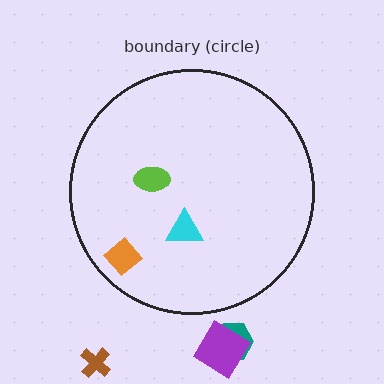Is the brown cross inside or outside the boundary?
Outside.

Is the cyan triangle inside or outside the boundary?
Inside.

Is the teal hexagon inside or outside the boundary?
Outside.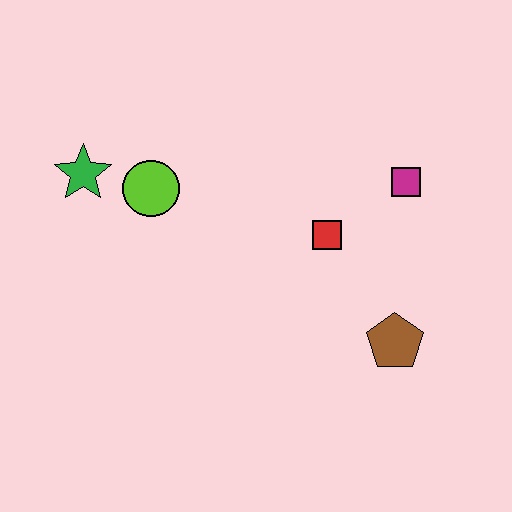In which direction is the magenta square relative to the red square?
The magenta square is to the right of the red square.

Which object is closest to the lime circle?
The green star is closest to the lime circle.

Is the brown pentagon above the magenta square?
No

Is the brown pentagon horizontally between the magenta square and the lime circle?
Yes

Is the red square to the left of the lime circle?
No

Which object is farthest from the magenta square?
The green star is farthest from the magenta square.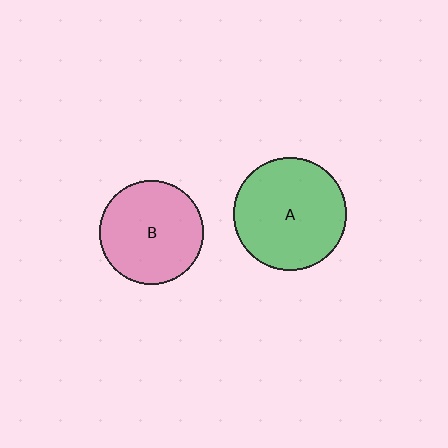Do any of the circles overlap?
No, none of the circles overlap.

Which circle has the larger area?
Circle A (green).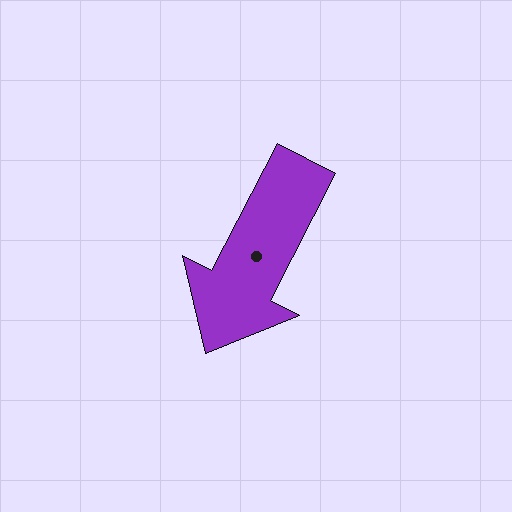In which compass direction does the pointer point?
Southwest.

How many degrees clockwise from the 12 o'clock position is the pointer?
Approximately 207 degrees.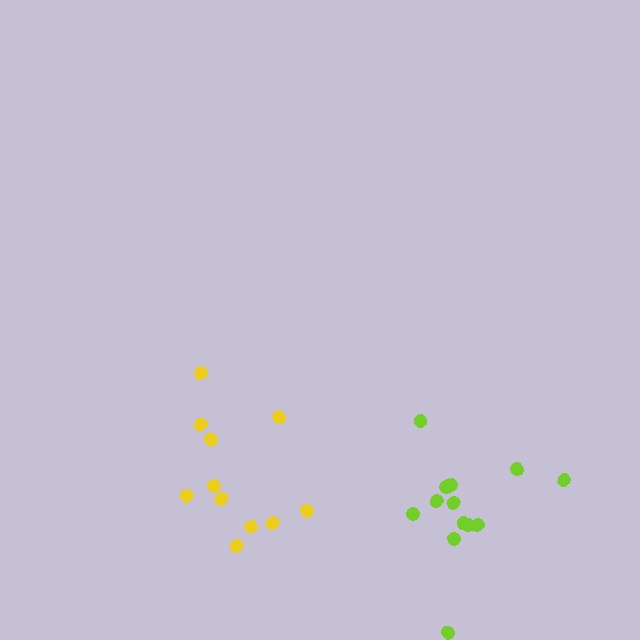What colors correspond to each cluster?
The clusters are colored: lime, yellow.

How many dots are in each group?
Group 1: 13 dots, Group 2: 11 dots (24 total).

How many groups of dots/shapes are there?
There are 2 groups.